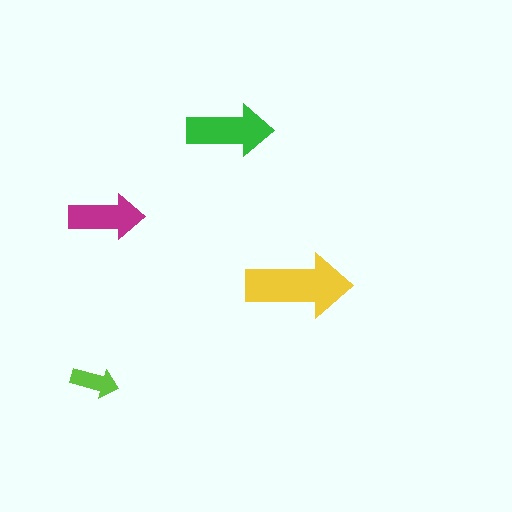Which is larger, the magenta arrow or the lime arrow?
The magenta one.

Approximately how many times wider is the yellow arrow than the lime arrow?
About 2 times wider.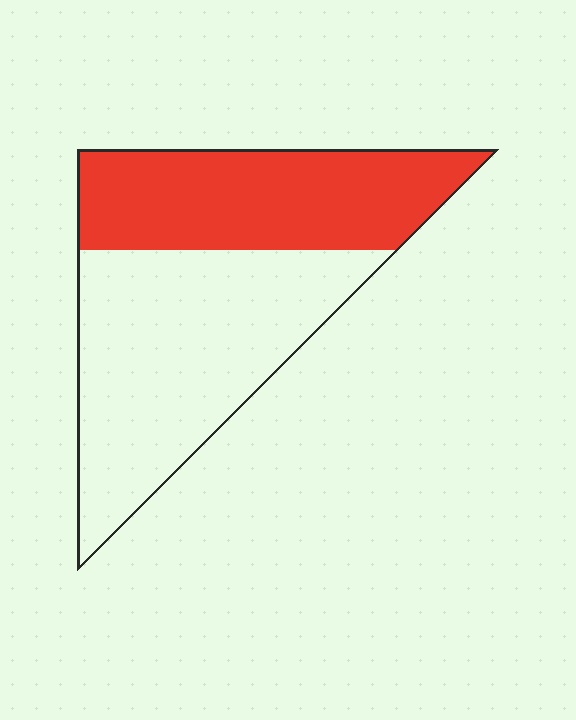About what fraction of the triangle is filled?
About two fifths (2/5).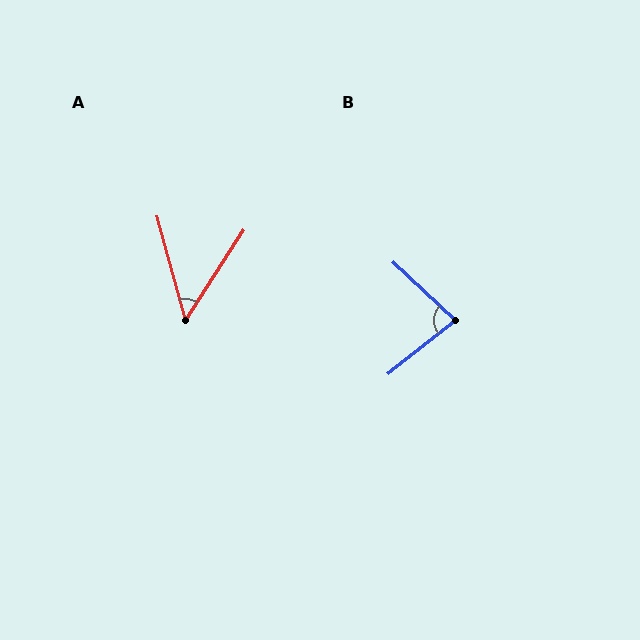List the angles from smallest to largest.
A (48°), B (82°).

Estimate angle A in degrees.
Approximately 48 degrees.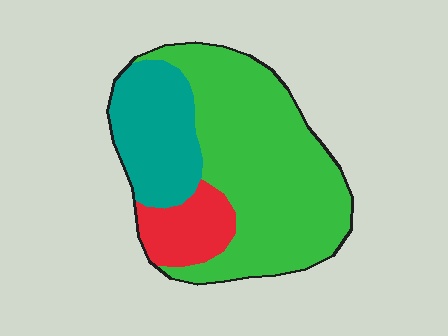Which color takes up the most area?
Green, at roughly 60%.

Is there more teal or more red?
Teal.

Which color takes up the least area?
Red, at roughly 15%.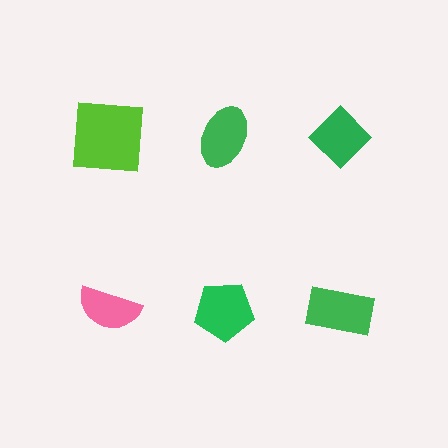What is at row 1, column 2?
A green ellipse.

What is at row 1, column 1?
A lime square.